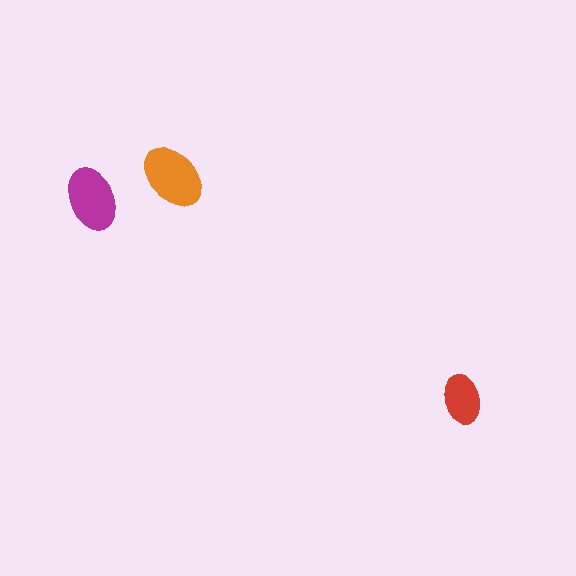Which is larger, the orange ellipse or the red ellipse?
The orange one.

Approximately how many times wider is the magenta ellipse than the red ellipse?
About 1.5 times wider.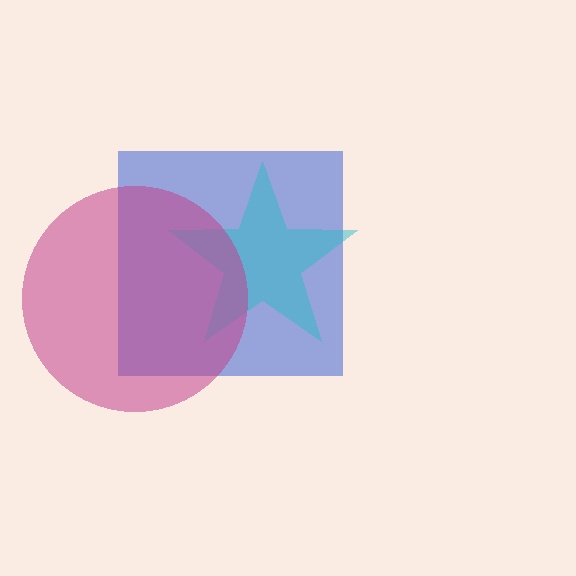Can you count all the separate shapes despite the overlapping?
Yes, there are 3 separate shapes.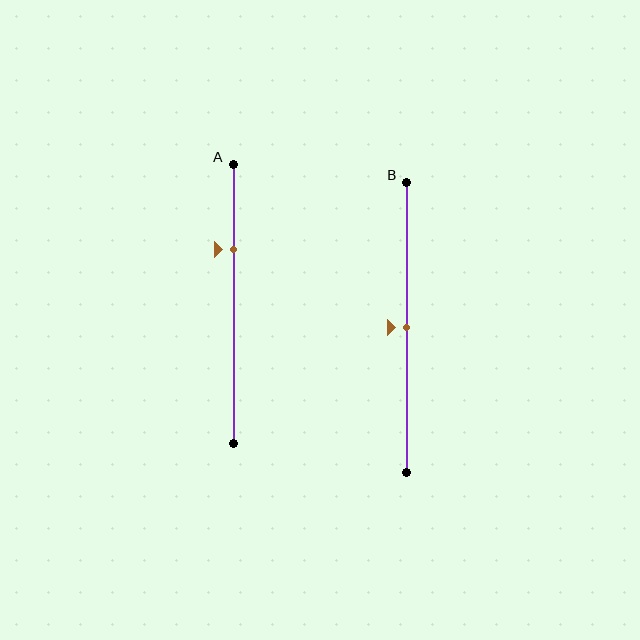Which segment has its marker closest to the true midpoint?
Segment B has its marker closest to the true midpoint.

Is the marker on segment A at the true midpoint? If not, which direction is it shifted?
No, the marker on segment A is shifted upward by about 20% of the segment length.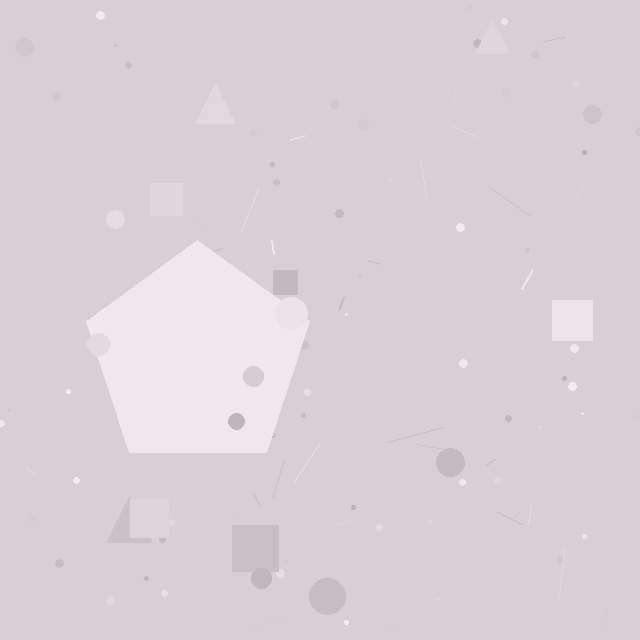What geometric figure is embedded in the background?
A pentagon is embedded in the background.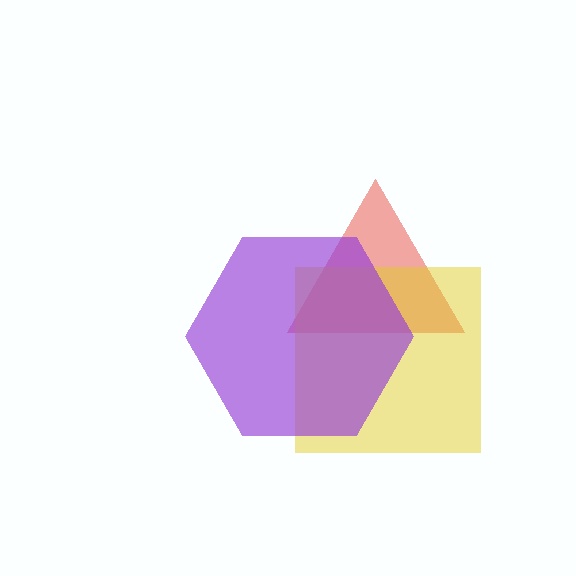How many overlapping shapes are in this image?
There are 3 overlapping shapes in the image.